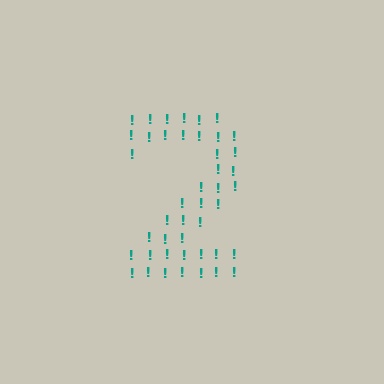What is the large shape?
The large shape is the digit 2.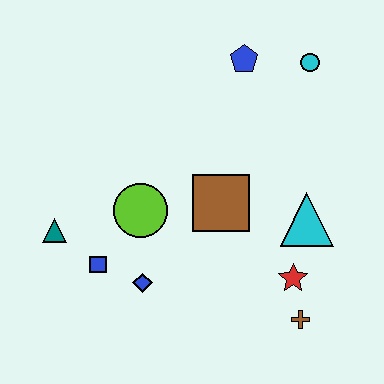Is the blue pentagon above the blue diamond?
Yes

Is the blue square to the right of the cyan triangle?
No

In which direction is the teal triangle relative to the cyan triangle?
The teal triangle is to the left of the cyan triangle.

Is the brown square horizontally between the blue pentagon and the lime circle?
Yes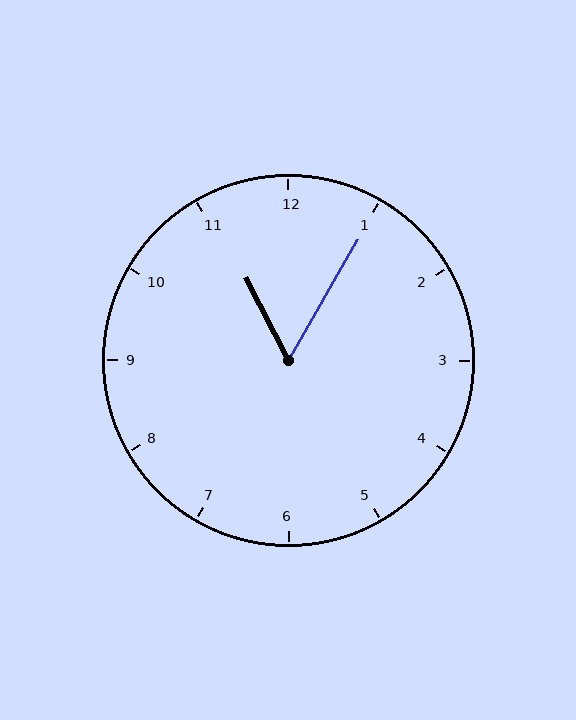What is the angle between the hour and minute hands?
Approximately 58 degrees.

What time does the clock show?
11:05.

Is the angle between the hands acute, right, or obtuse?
It is acute.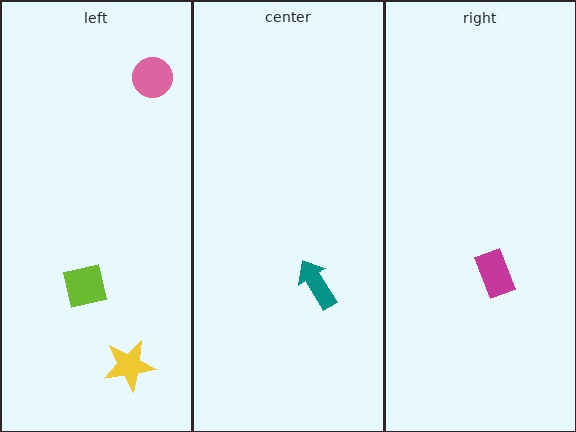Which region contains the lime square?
The left region.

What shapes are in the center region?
The teal arrow.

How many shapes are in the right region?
1.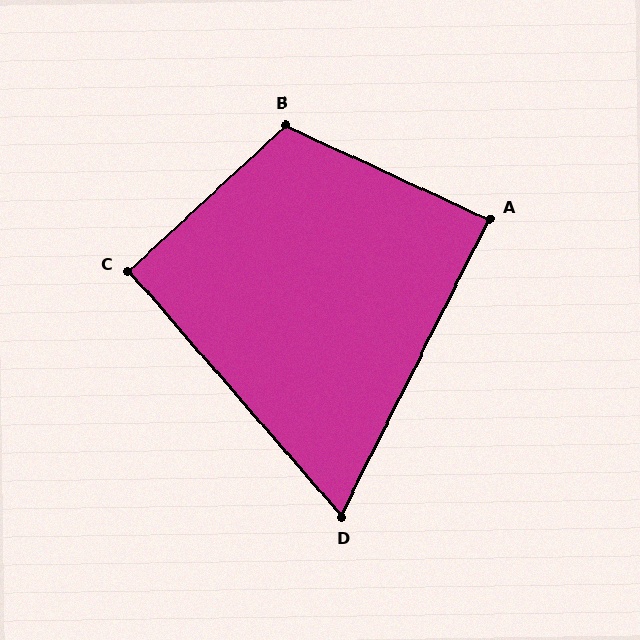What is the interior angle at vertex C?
Approximately 92 degrees (approximately right).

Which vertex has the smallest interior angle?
D, at approximately 68 degrees.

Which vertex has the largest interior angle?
B, at approximately 112 degrees.